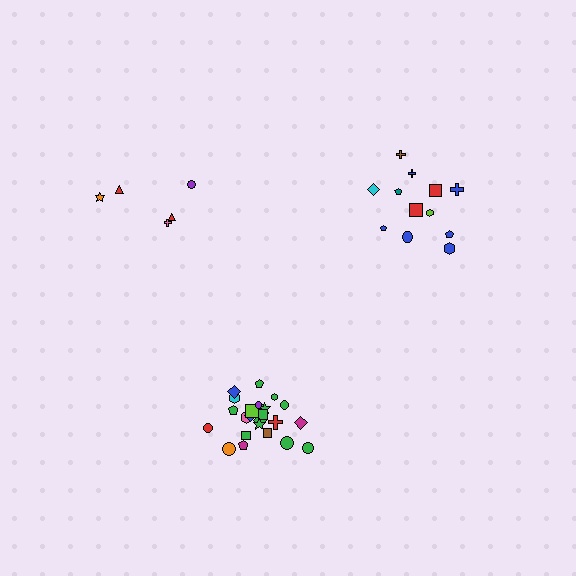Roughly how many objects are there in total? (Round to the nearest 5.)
Roughly 40 objects in total.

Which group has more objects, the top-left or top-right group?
The top-right group.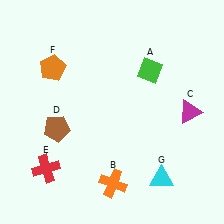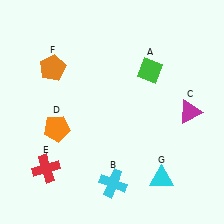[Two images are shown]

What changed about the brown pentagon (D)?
In Image 1, D is brown. In Image 2, it changed to orange.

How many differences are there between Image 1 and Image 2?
There are 2 differences between the two images.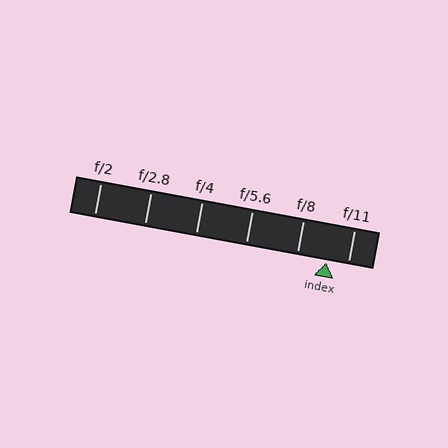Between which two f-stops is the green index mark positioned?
The index mark is between f/8 and f/11.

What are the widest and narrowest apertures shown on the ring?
The widest aperture shown is f/2 and the narrowest is f/11.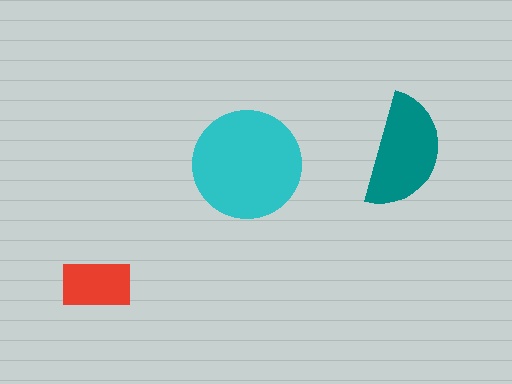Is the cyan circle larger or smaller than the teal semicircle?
Larger.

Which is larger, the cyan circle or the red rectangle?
The cyan circle.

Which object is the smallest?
The red rectangle.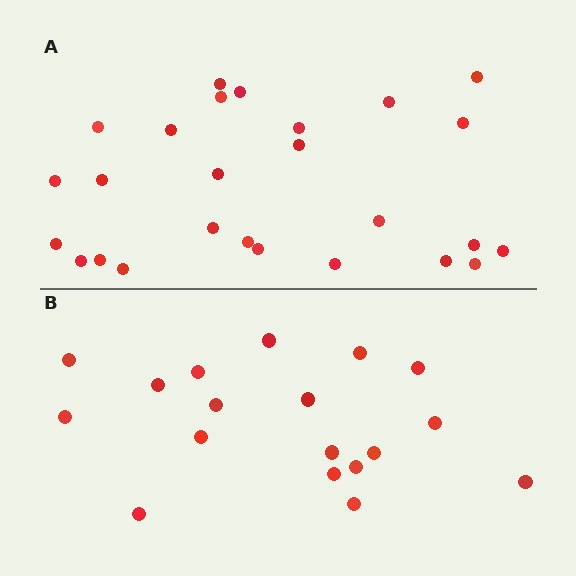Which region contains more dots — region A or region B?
Region A (the top region) has more dots.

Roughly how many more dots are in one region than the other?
Region A has roughly 8 or so more dots than region B.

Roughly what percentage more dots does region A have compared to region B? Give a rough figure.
About 45% more.